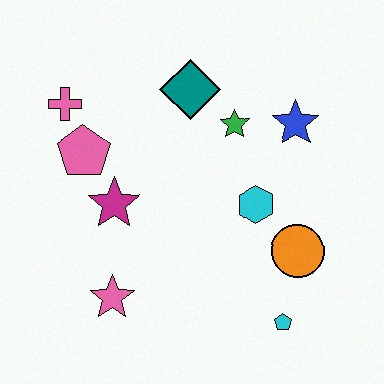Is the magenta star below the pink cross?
Yes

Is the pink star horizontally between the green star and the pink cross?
Yes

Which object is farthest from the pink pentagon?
The cyan pentagon is farthest from the pink pentagon.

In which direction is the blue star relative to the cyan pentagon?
The blue star is above the cyan pentagon.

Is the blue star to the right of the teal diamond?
Yes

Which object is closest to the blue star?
The green star is closest to the blue star.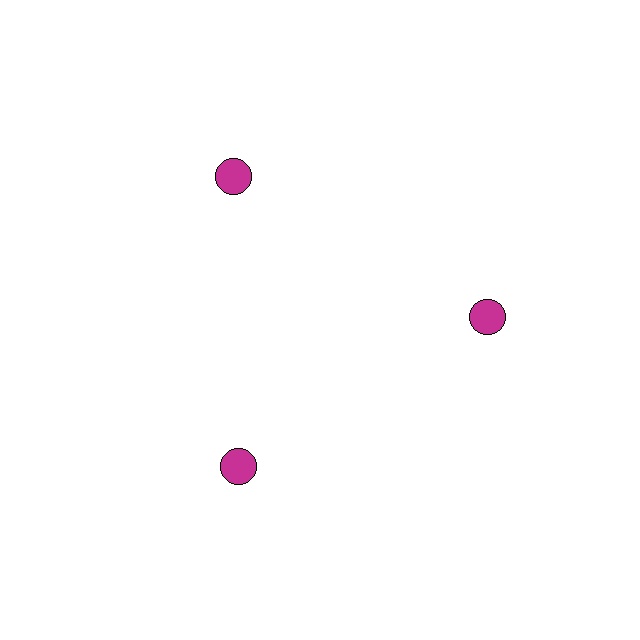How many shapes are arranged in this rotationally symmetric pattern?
There are 3 shapes, arranged in 3 groups of 1.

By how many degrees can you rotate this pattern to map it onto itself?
The pattern maps onto itself every 120 degrees of rotation.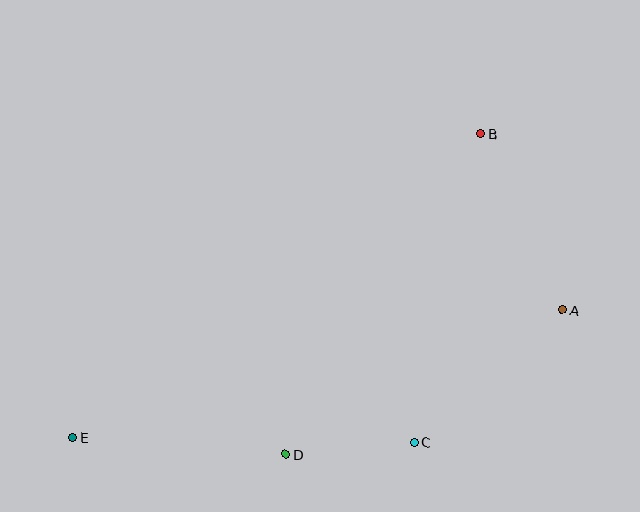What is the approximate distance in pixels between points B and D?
The distance between B and D is approximately 375 pixels.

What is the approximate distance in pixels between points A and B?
The distance between A and B is approximately 194 pixels.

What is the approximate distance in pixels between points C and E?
The distance between C and E is approximately 342 pixels.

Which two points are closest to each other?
Points C and D are closest to each other.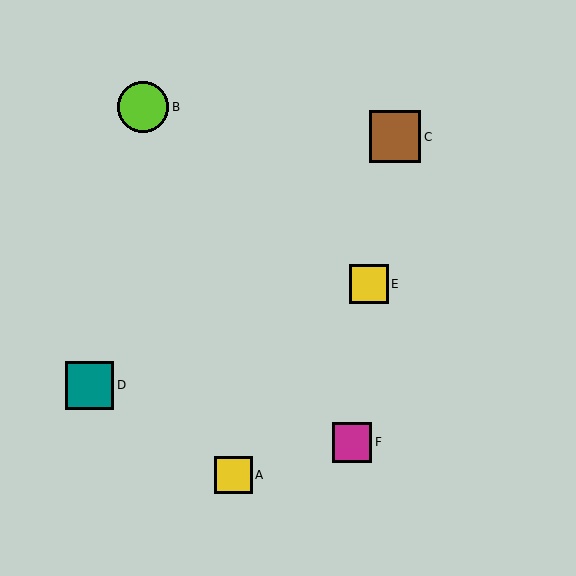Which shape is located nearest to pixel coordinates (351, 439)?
The magenta square (labeled F) at (352, 442) is nearest to that location.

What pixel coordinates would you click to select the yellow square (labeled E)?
Click at (369, 284) to select the yellow square E.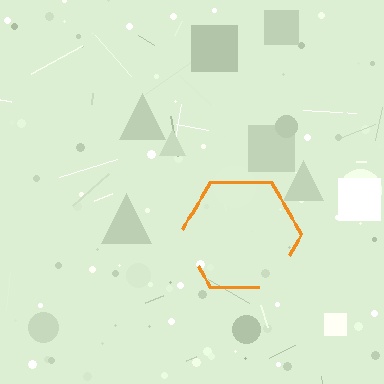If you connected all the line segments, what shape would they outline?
They would outline a hexagon.